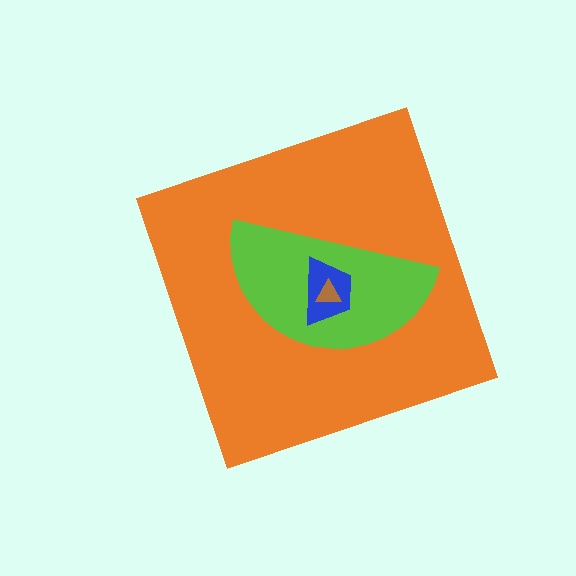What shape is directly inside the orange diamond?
The lime semicircle.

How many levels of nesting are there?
4.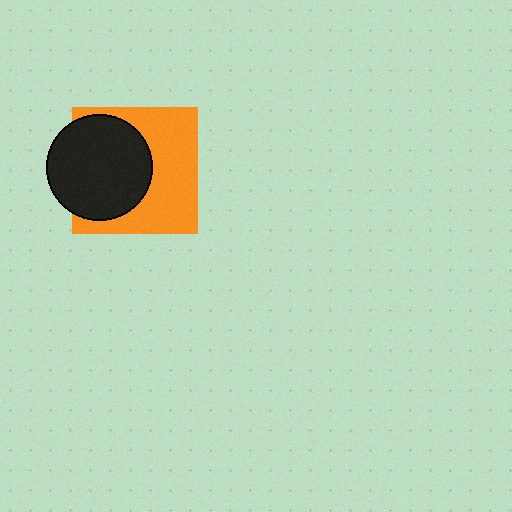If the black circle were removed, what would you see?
You would see the complete orange square.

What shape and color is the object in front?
The object in front is a black circle.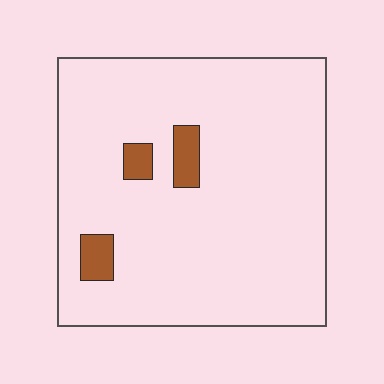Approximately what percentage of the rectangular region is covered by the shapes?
Approximately 5%.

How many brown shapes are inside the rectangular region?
3.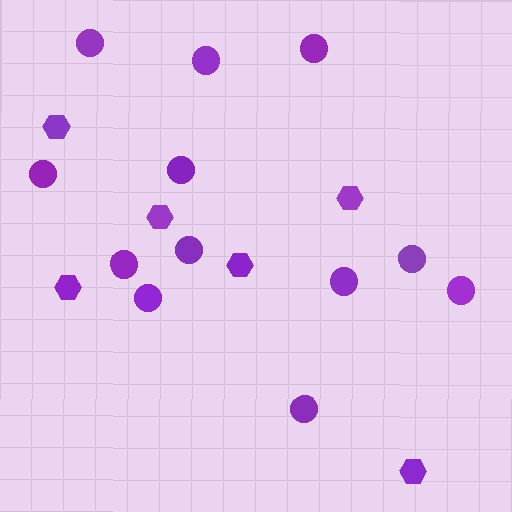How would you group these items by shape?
There are 2 groups: one group of hexagons (6) and one group of circles (12).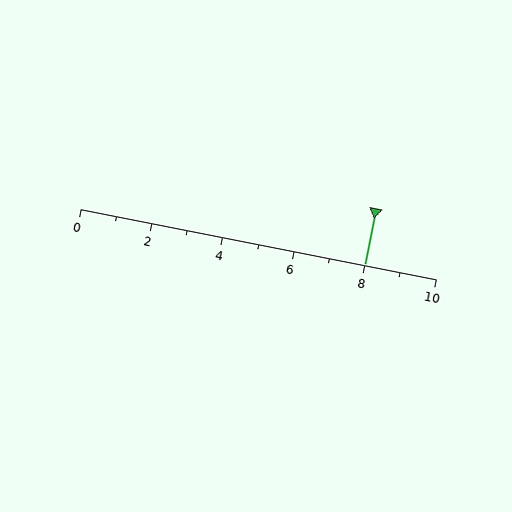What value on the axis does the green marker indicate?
The marker indicates approximately 8.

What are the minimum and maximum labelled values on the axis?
The axis runs from 0 to 10.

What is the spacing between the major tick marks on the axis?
The major ticks are spaced 2 apart.